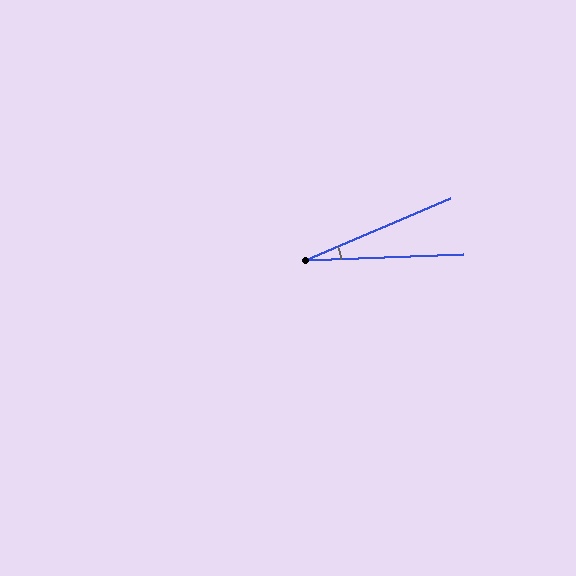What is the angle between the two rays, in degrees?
Approximately 21 degrees.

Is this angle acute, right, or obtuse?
It is acute.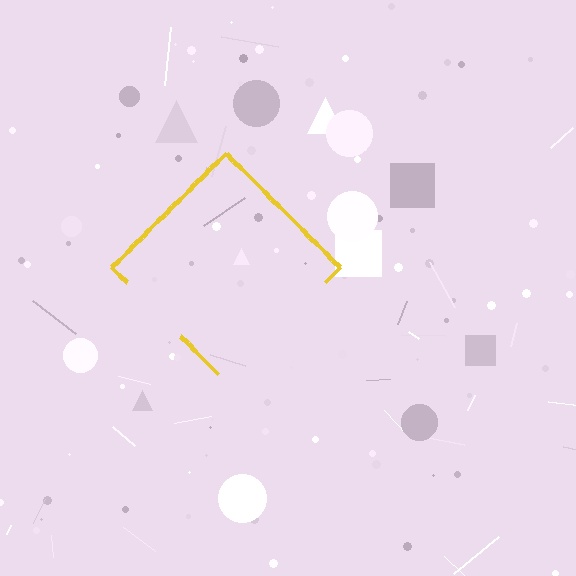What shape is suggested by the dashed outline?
The dashed outline suggests a diamond.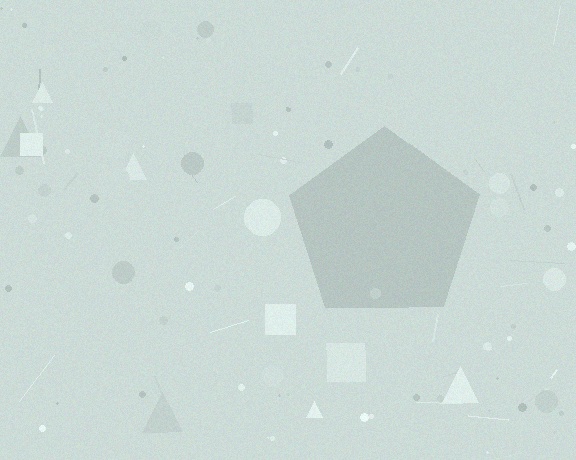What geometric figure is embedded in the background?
A pentagon is embedded in the background.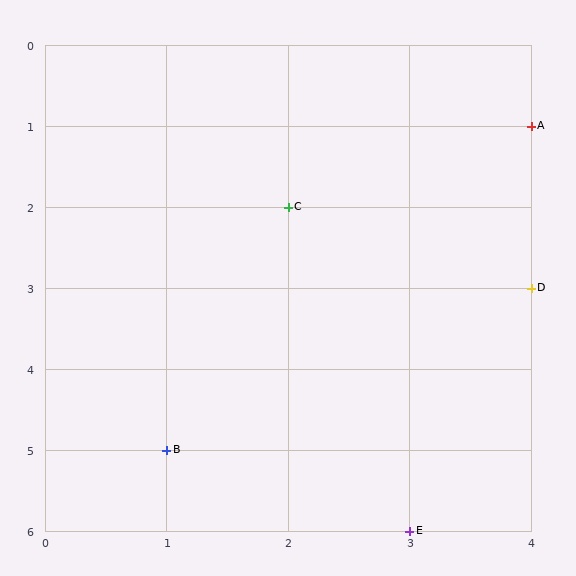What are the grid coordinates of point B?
Point B is at grid coordinates (1, 5).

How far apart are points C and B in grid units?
Points C and B are 1 column and 3 rows apart (about 3.2 grid units diagonally).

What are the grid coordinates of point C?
Point C is at grid coordinates (2, 2).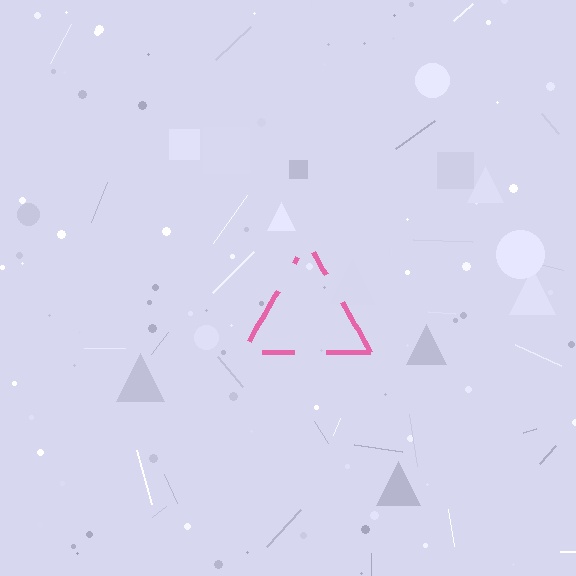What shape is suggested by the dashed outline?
The dashed outline suggests a triangle.